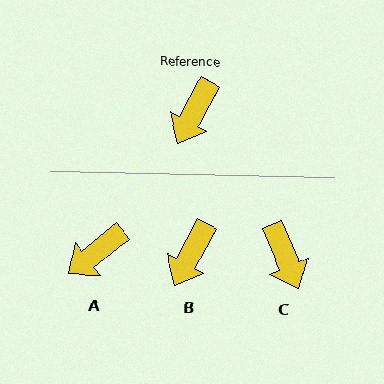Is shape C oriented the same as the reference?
No, it is off by about 50 degrees.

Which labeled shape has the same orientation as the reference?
B.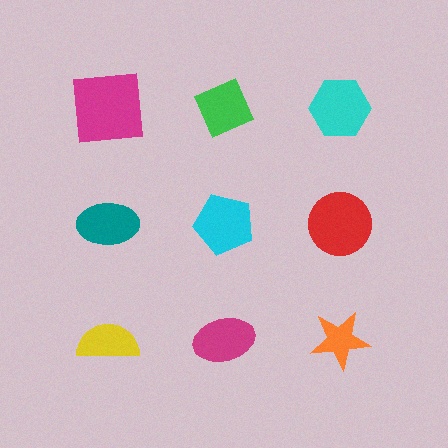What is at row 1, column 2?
A green diamond.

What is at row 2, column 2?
A cyan pentagon.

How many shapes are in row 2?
3 shapes.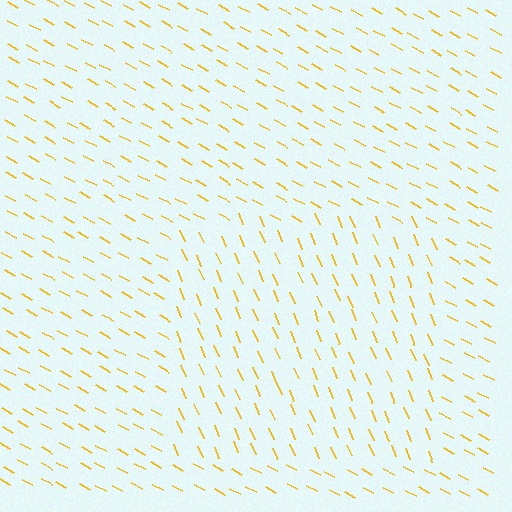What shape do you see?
I see a rectangle.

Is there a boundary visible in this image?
Yes, there is a texture boundary formed by a change in line orientation.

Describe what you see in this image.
The image is filled with small yellow line segments. A rectangle region in the image has lines oriented differently from the surrounding lines, creating a visible texture boundary.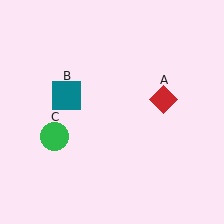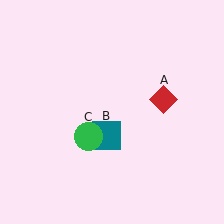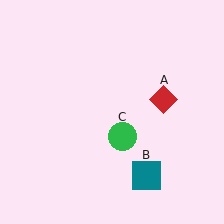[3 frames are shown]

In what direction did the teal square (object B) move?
The teal square (object B) moved down and to the right.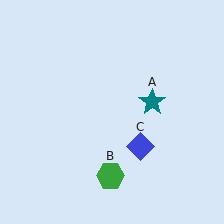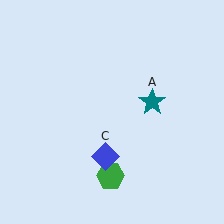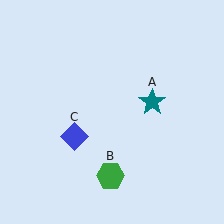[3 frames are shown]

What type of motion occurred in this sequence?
The blue diamond (object C) rotated clockwise around the center of the scene.